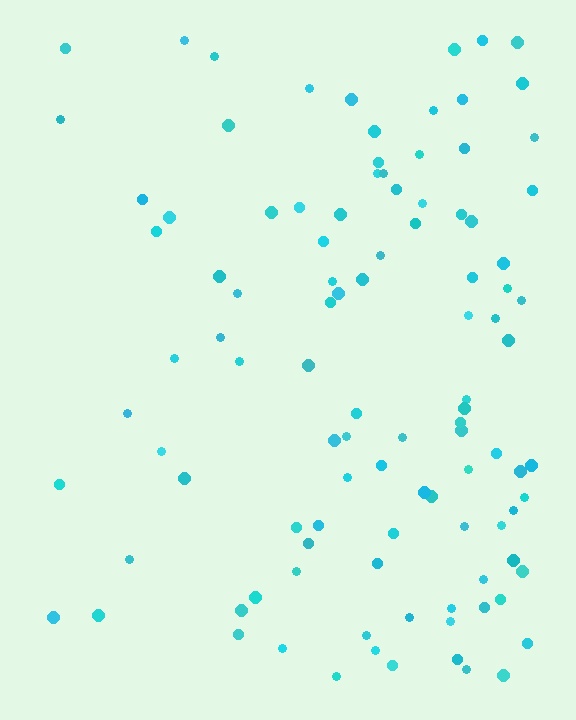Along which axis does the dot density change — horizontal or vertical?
Horizontal.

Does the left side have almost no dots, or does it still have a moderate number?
Still a moderate number, just noticeably fewer than the right.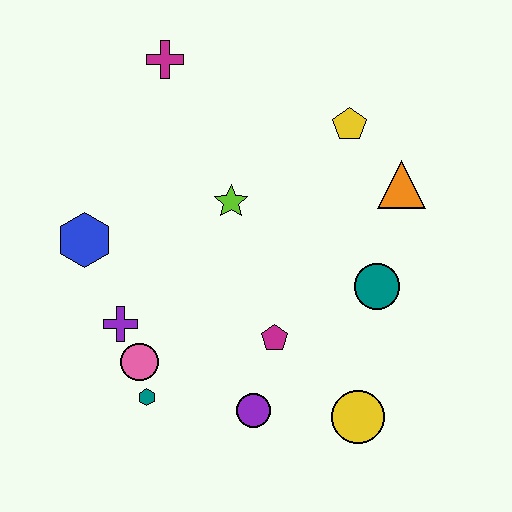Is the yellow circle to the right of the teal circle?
No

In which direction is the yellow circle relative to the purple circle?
The yellow circle is to the right of the purple circle.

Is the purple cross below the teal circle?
Yes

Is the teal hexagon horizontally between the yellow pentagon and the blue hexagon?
Yes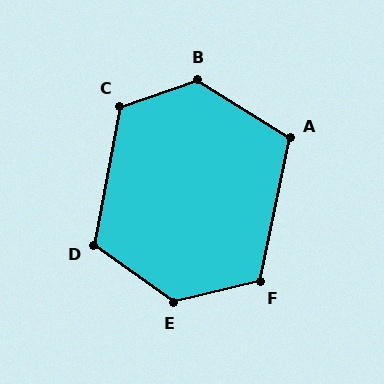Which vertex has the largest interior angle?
E, at approximately 130 degrees.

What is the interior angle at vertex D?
Approximately 115 degrees (obtuse).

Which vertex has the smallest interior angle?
A, at approximately 110 degrees.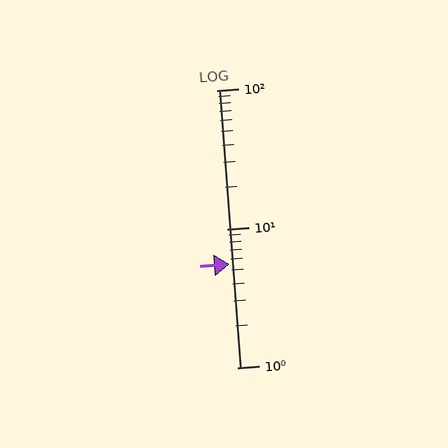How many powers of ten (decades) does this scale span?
The scale spans 2 decades, from 1 to 100.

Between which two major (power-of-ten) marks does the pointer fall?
The pointer is between 1 and 10.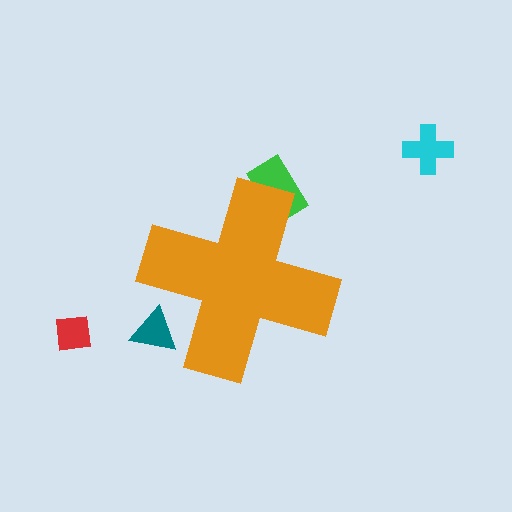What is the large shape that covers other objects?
An orange cross.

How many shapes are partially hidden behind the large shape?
2 shapes are partially hidden.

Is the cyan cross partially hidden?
No, the cyan cross is fully visible.